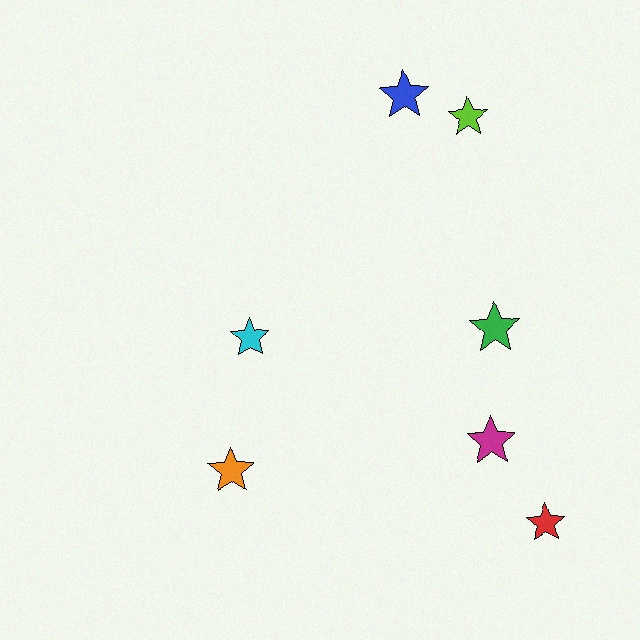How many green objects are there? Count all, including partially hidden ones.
There is 1 green object.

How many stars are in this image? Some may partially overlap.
There are 7 stars.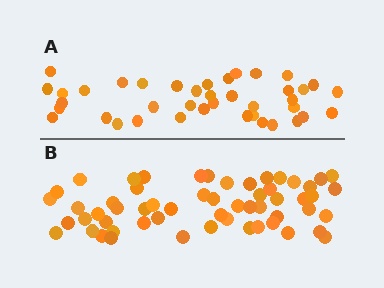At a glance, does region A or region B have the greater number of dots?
Region B (the bottom region) has more dots.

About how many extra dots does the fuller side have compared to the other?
Region B has approximately 15 more dots than region A.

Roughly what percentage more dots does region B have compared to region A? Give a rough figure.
About 40% more.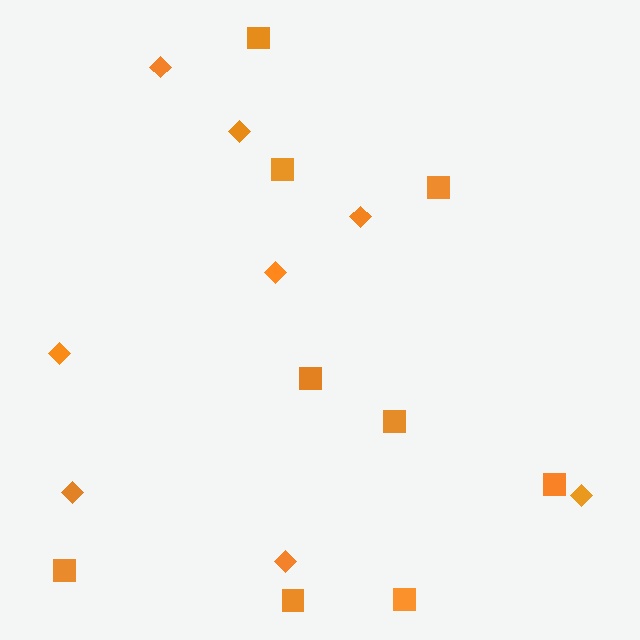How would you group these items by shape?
There are 2 groups: one group of diamonds (8) and one group of squares (9).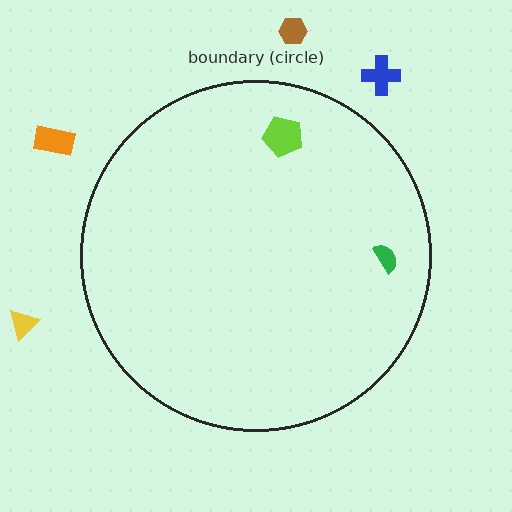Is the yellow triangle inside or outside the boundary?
Outside.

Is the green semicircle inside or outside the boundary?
Inside.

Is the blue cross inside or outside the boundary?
Outside.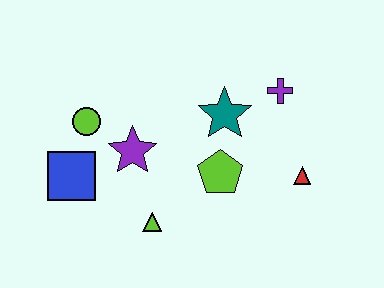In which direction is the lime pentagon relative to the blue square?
The lime pentagon is to the right of the blue square.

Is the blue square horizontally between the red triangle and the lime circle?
No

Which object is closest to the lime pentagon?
The teal star is closest to the lime pentagon.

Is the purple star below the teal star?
Yes